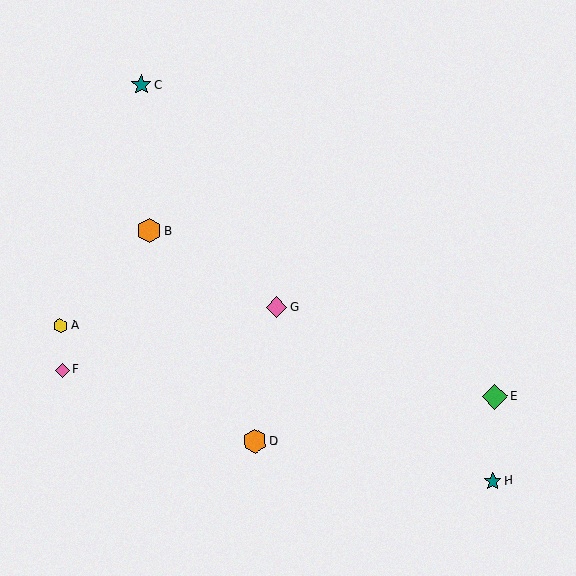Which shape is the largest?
The green diamond (labeled E) is the largest.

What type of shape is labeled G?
Shape G is a pink diamond.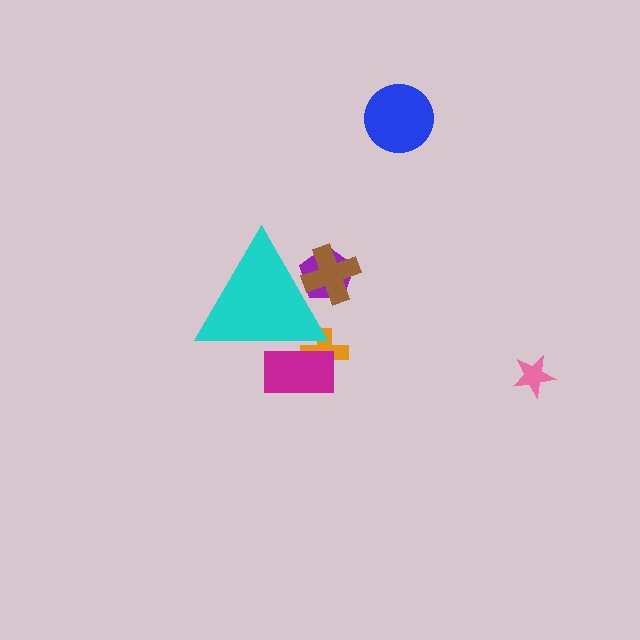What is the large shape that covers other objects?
A cyan triangle.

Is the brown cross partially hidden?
Yes, the brown cross is partially hidden behind the cyan triangle.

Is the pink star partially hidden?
No, the pink star is fully visible.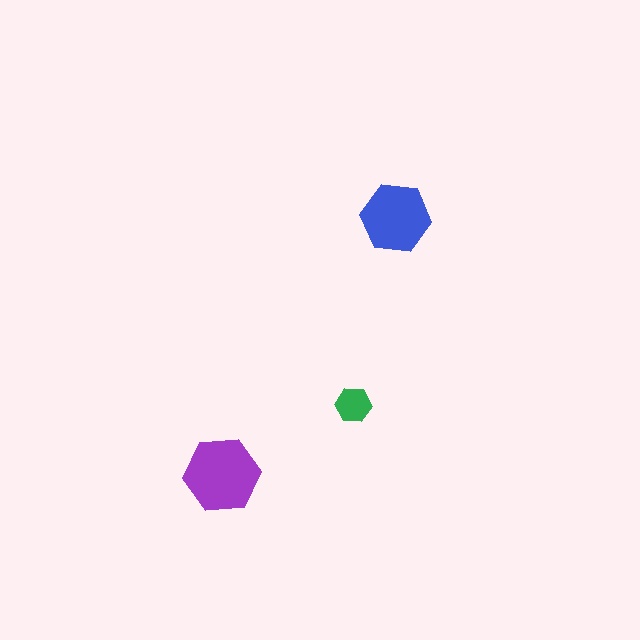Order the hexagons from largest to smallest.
the purple one, the blue one, the green one.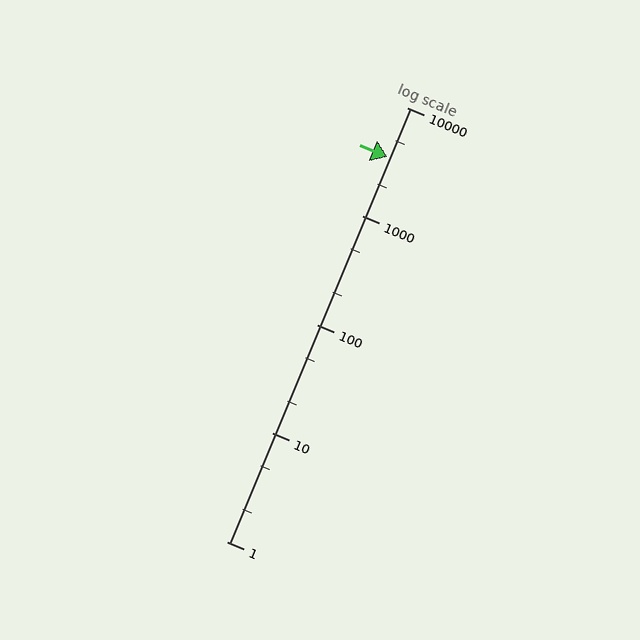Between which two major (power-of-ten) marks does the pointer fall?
The pointer is between 1000 and 10000.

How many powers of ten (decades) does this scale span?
The scale spans 4 decades, from 1 to 10000.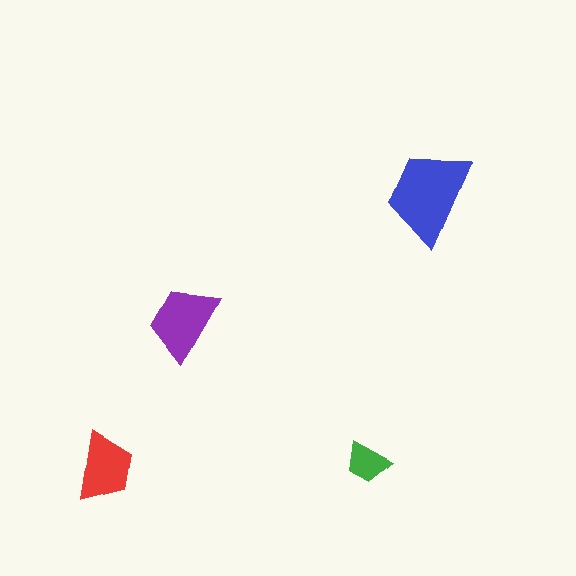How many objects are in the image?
There are 4 objects in the image.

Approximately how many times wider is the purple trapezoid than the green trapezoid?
About 1.5 times wider.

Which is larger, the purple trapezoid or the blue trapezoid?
The blue one.